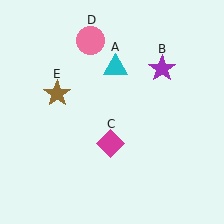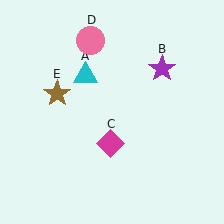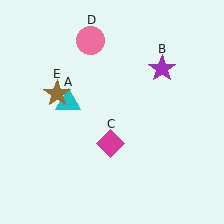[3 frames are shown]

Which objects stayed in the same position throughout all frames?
Purple star (object B) and magenta diamond (object C) and pink circle (object D) and brown star (object E) remained stationary.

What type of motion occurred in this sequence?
The cyan triangle (object A) rotated counterclockwise around the center of the scene.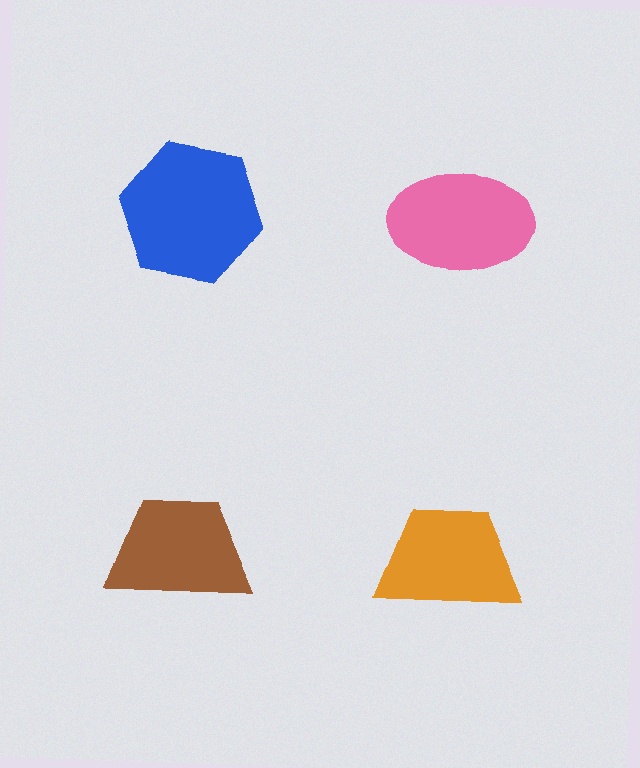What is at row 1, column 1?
A blue hexagon.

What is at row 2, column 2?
An orange trapezoid.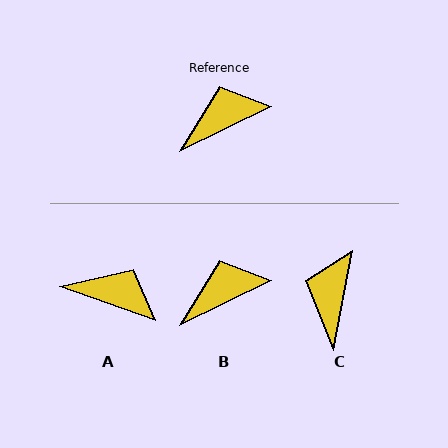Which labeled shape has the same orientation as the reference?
B.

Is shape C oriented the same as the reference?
No, it is off by about 53 degrees.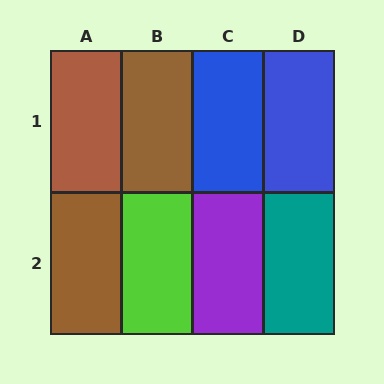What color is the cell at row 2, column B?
Lime.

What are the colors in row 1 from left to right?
Brown, brown, blue, blue.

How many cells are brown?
3 cells are brown.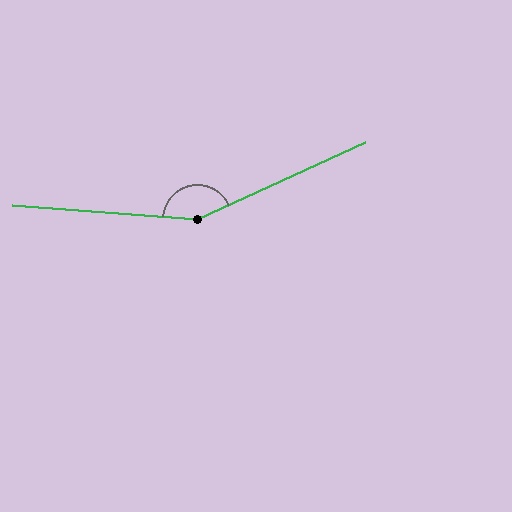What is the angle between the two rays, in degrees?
Approximately 151 degrees.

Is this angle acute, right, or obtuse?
It is obtuse.